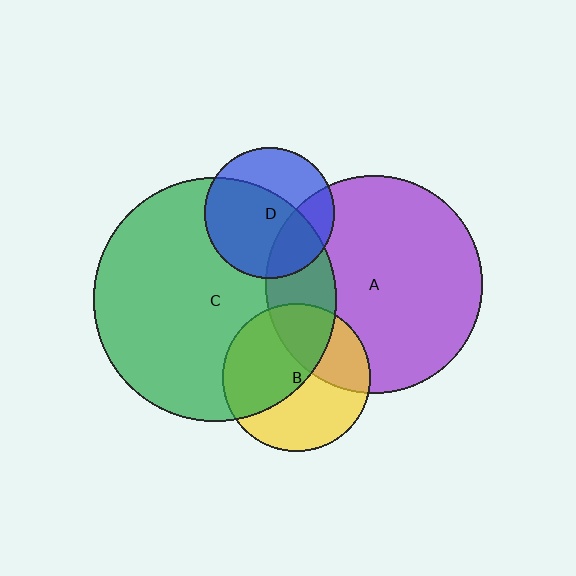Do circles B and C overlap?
Yes.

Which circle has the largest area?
Circle C (green).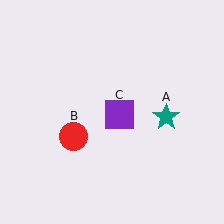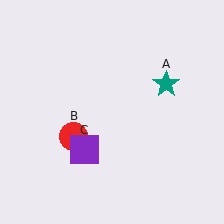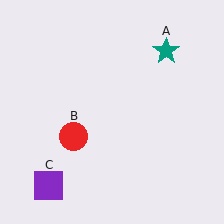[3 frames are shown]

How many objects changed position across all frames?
2 objects changed position: teal star (object A), purple square (object C).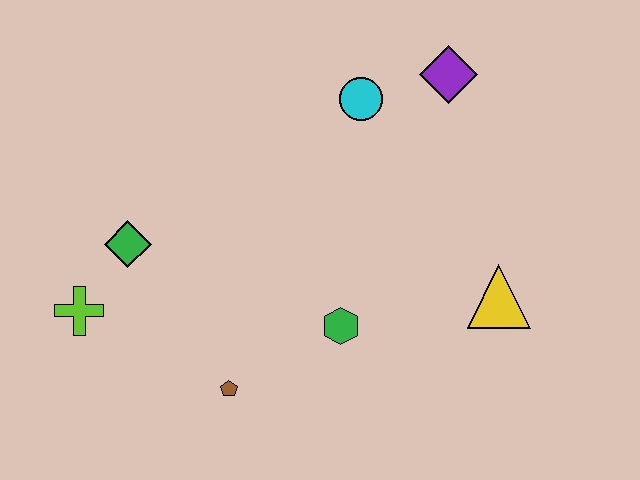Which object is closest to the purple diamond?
The cyan circle is closest to the purple diamond.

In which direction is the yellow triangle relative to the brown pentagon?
The yellow triangle is to the right of the brown pentagon.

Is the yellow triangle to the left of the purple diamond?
No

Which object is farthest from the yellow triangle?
The lime cross is farthest from the yellow triangle.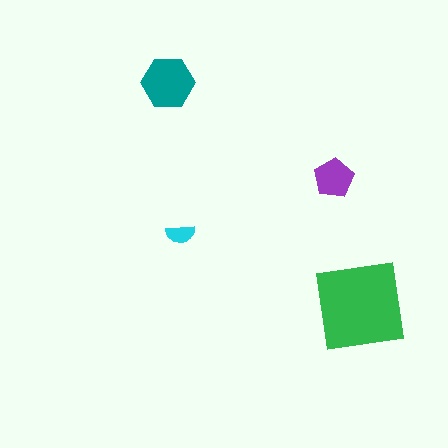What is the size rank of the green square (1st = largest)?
1st.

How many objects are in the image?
There are 4 objects in the image.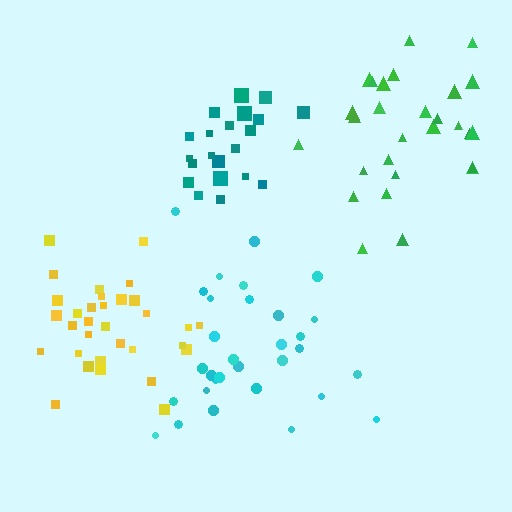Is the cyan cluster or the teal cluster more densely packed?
Teal.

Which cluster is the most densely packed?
Teal.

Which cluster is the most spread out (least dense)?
Green.